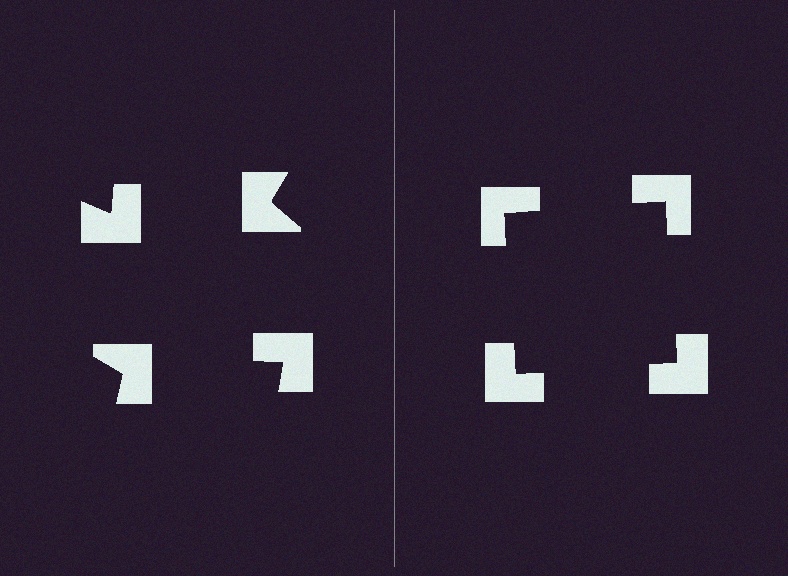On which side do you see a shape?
An illusory square appears on the right side. On the left side the wedge cuts are rotated, so no coherent shape forms.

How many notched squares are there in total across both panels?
8 — 4 on each side.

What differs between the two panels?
The notched squares are positioned identically on both sides; only the wedge orientations differ. On the right they align to a square; on the left they are misaligned.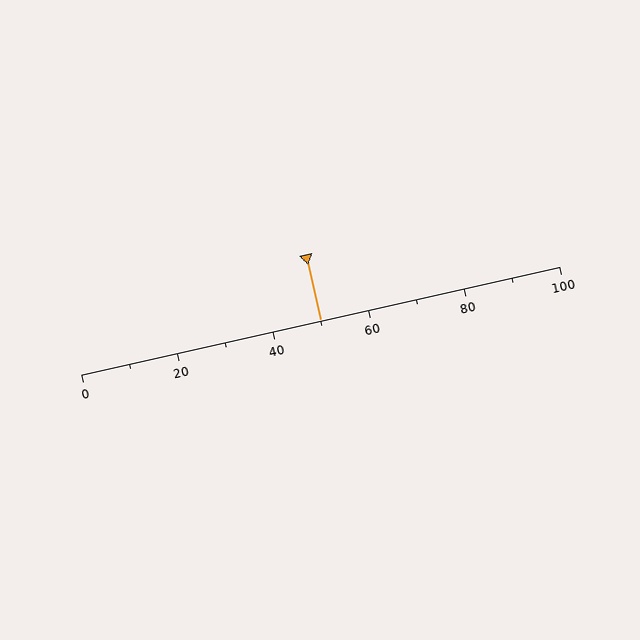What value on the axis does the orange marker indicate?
The marker indicates approximately 50.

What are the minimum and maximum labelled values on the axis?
The axis runs from 0 to 100.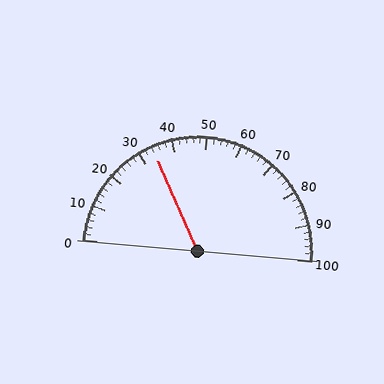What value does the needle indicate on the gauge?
The needle indicates approximately 34.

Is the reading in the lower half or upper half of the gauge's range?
The reading is in the lower half of the range (0 to 100).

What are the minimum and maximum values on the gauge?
The gauge ranges from 0 to 100.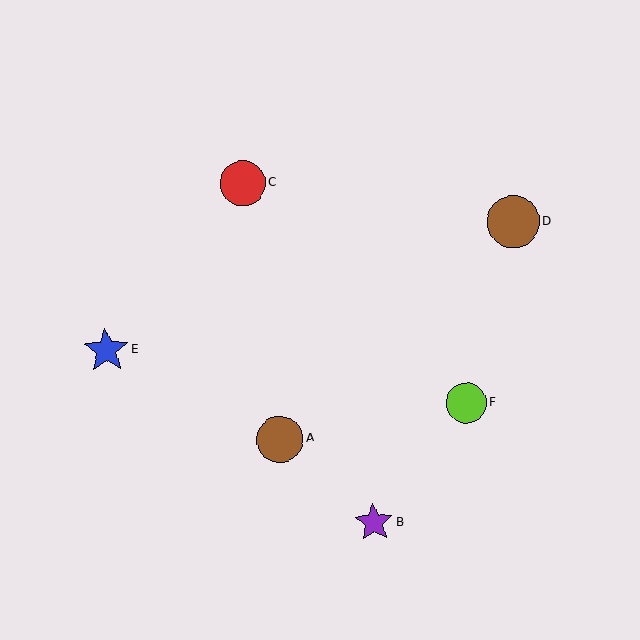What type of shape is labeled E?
Shape E is a blue star.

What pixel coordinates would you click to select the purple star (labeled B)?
Click at (374, 523) to select the purple star B.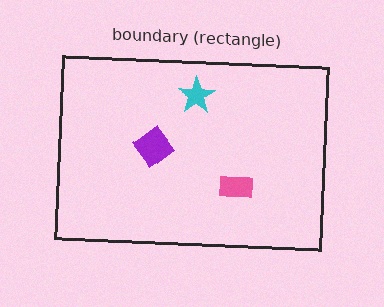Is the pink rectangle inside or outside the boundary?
Inside.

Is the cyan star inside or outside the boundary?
Inside.